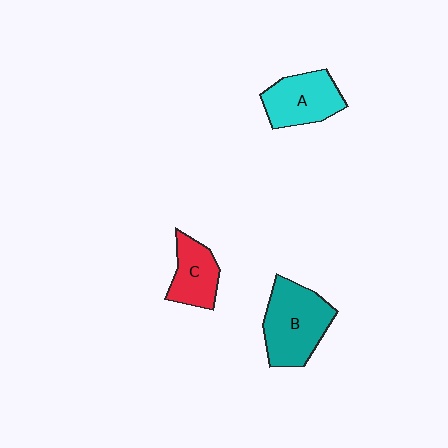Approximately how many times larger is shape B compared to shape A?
Approximately 1.3 times.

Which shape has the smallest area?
Shape C (red).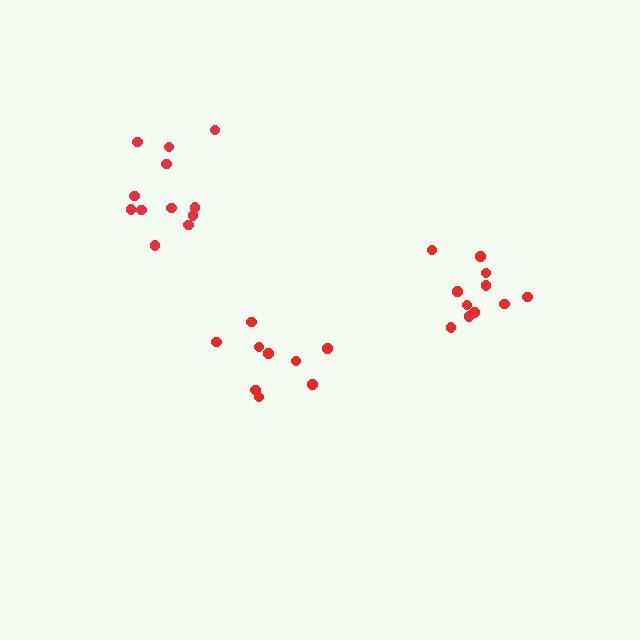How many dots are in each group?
Group 1: 9 dots, Group 2: 12 dots, Group 3: 11 dots (32 total).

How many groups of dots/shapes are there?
There are 3 groups.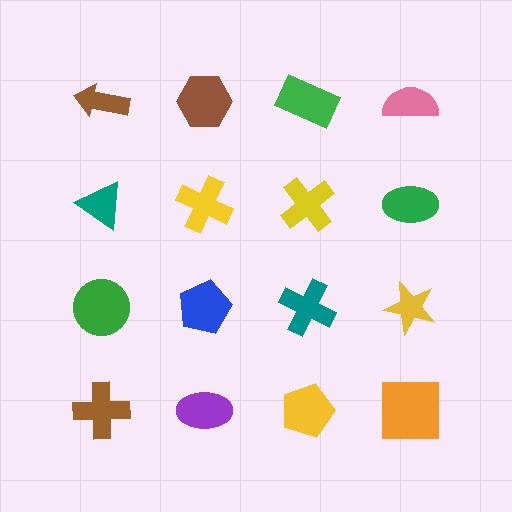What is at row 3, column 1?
A green circle.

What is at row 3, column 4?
A yellow star.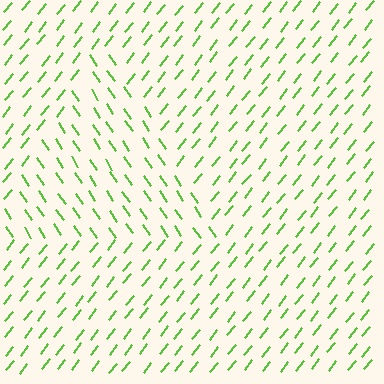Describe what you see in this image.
The image is filled with small lime line segments. A triangle region in the image has lines oriented differently from the surrounding lines, creating a visible texture boundary.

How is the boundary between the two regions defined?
The boundary is defined purely by a change in line orientation (approximately 73 degrees difference). All lines are the same color and thickness.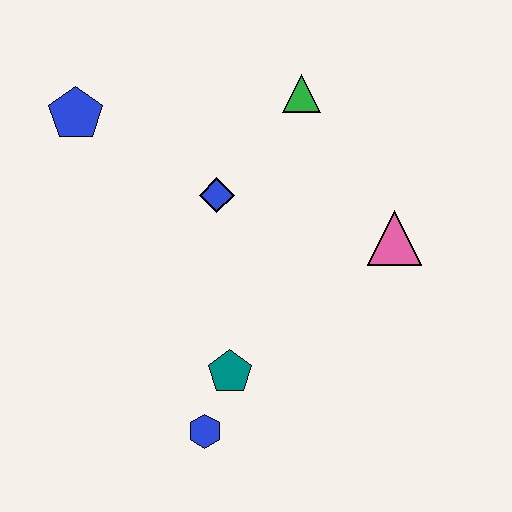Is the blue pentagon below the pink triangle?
No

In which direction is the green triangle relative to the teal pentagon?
The green triangle is above the teal pentagon.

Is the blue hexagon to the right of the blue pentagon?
Yes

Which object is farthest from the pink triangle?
The blue pentagon is farthest from the pink triangle.